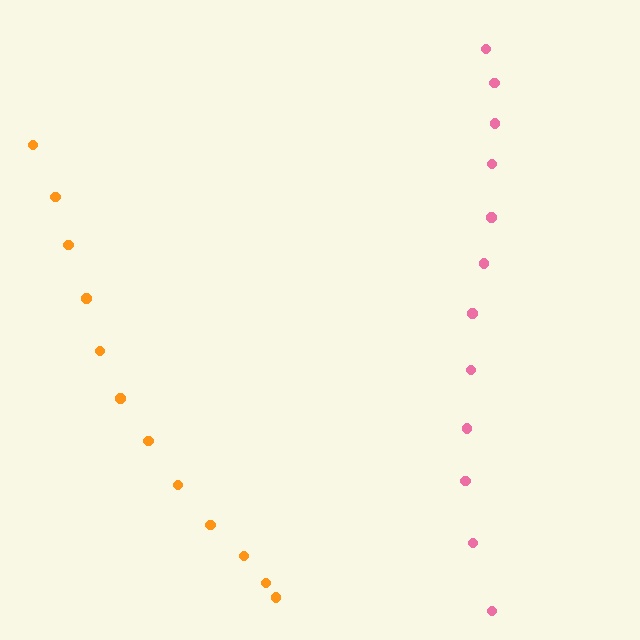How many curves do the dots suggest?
There are 2 distinct paths.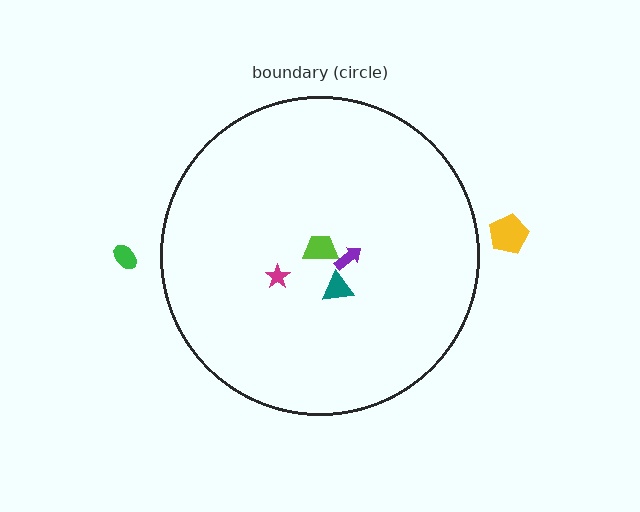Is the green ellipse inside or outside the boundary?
Outside.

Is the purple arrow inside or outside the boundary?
Inside.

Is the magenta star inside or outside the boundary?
Inside.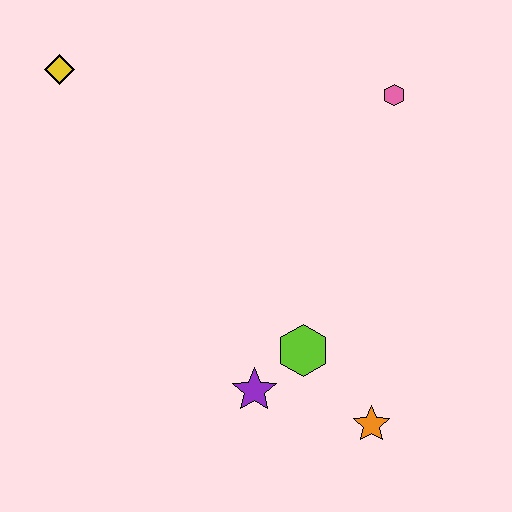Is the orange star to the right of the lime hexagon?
Yes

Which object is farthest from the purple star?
The yellow diamond is farthest from the purple star.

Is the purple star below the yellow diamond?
Yes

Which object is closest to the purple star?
The lime hexagon is closest to the purple star.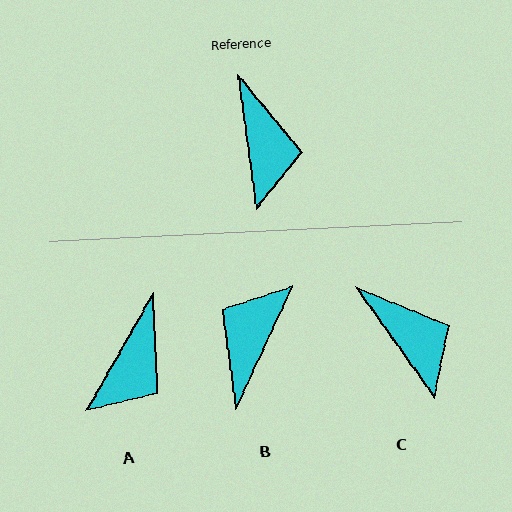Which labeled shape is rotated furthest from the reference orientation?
B, about 147 degrees away.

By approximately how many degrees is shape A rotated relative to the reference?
Approximately 37 degrees clockwise.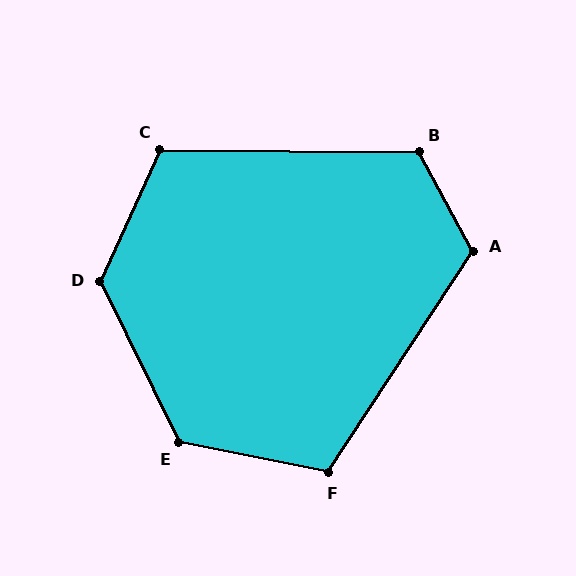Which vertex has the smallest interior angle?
F, at approximately 112 degrees.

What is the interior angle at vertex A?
Approximately 118 degrees (obtuse).